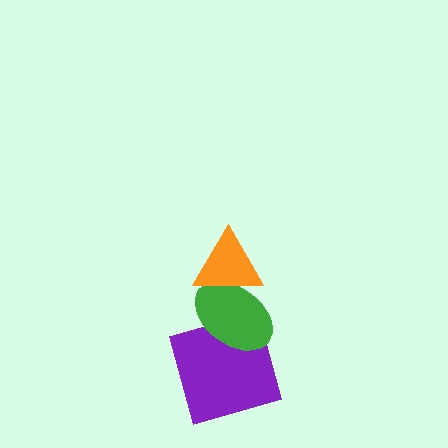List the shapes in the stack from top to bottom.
From top to bottom: the orange triangle, the green ellipse, the purple square.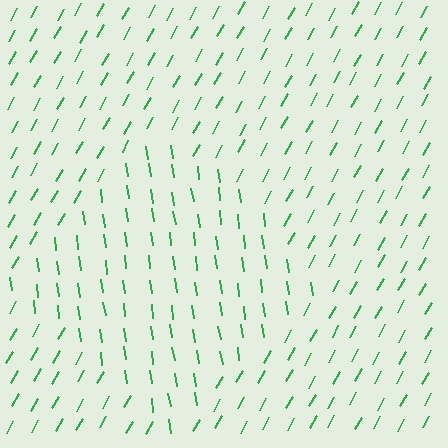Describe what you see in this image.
The image is filled with small green line segments. A diamond region in the image has lines oriented differently from the surrounding lines, creating a visible texture boundary.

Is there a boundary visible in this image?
Yes, there is a texture boundary formed by a change in line orientation.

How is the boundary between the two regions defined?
The boundary is defined purely by a change in line orientation (approximately 37 degrees difference). All lines are the same color and thickness.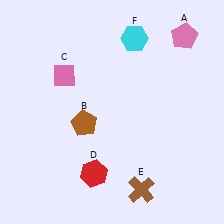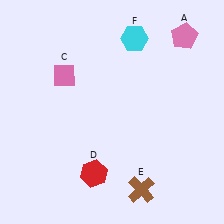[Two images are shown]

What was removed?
The brown pentagon (B) was removed in Image 2.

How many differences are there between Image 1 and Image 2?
There is 1 difference between the two images.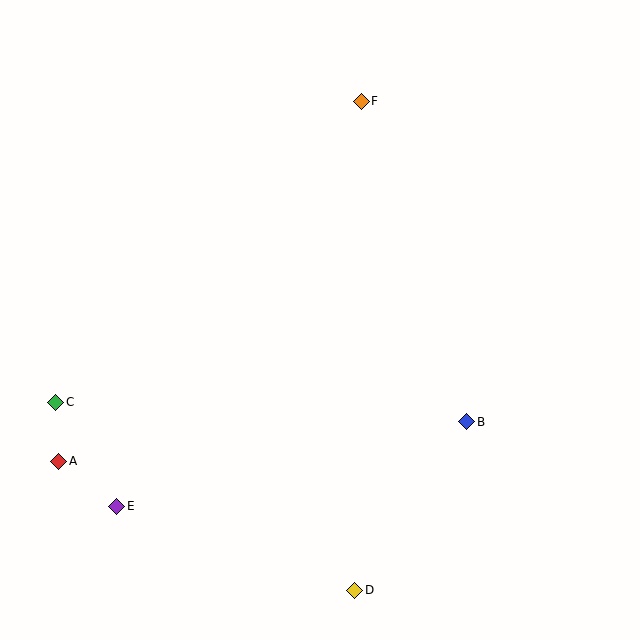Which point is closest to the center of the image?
Point B at (467, 422) is closest to the center.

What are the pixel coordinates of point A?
Point A is at (59, 461).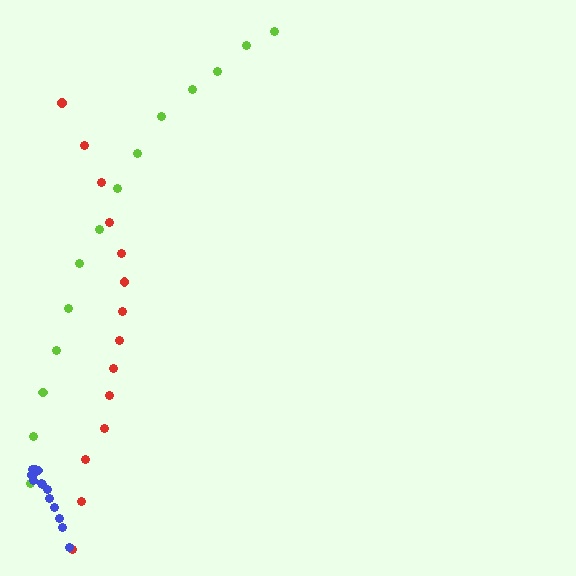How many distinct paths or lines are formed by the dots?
There are 3 distinct paths.